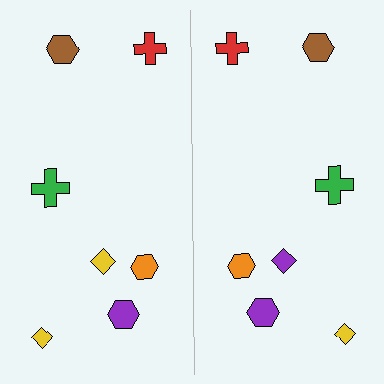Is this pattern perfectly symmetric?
No, the pattern is not perfectly symmetric. The purple diamond on the right side breaks the symmetry — its mirror counterpart is yellow.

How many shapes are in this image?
There are 14 shapes in this image.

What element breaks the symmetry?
The purple diamond on the right side breaks the symmetry — its mirror counterpart is yellow.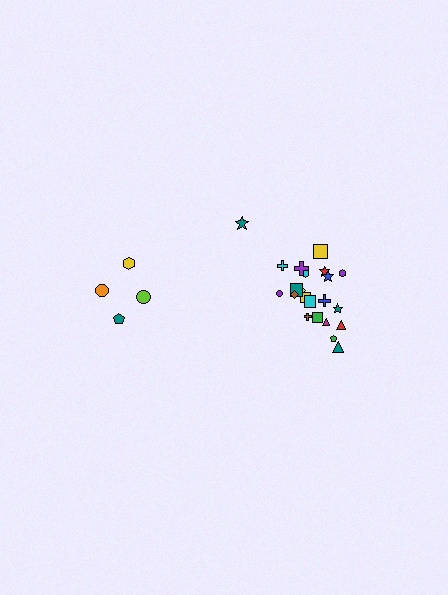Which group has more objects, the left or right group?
The right group.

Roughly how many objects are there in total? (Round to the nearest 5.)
Roughly 25 objects in total.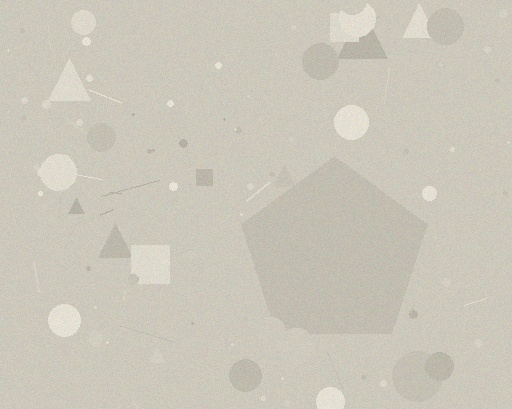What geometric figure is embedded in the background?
A pentagon is embedded in the background.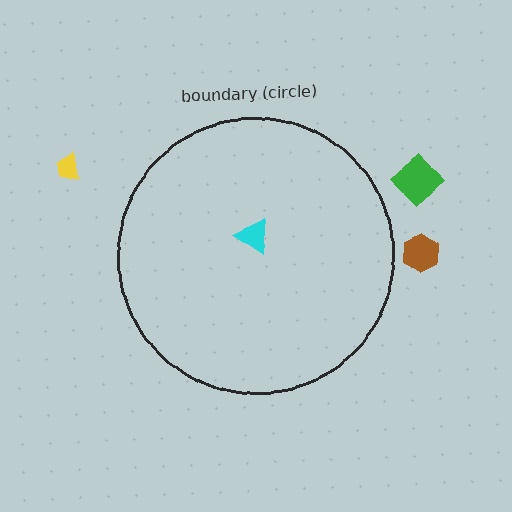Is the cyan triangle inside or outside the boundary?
Inside.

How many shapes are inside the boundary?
1 inside, 3 outside.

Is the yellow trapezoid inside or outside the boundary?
Outside.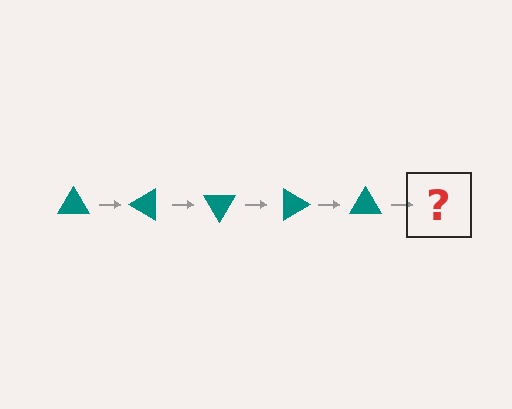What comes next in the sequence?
The next element should be a teal triangle rotated 150 degrees.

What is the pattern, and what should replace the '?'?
The pattern is that the triangle rotates 30 degrees each step. The '?' should be a teal triangle rotated 150 degrees.